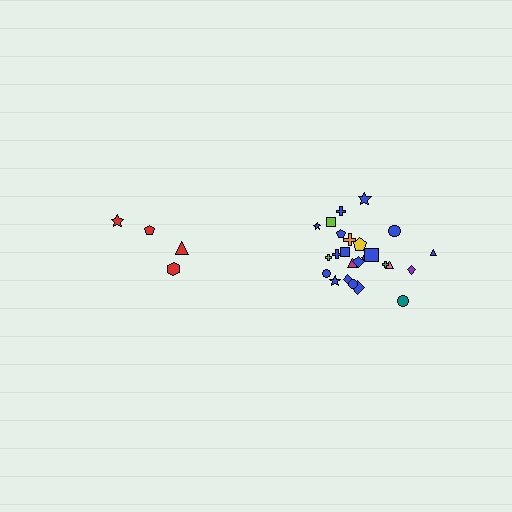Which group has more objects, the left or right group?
The right group.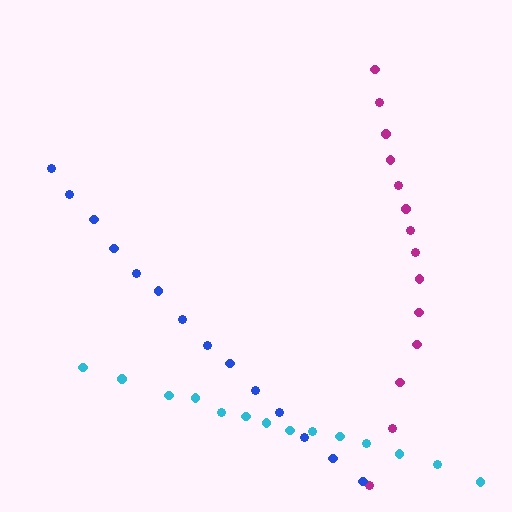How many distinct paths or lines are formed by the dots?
There are 3 distinct paths.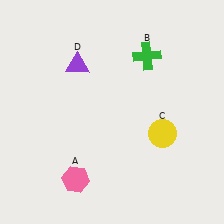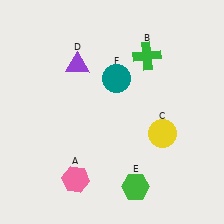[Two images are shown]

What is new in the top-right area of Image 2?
A teal circle (F) was added in the top-right area of Image 2.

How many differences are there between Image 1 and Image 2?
There are 2 differences between the two images.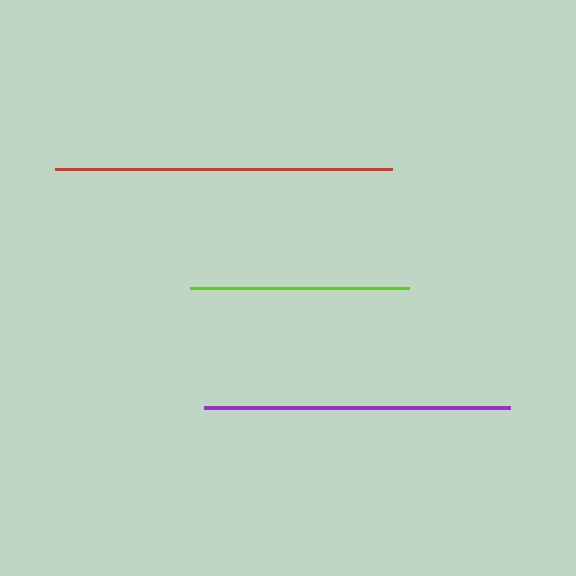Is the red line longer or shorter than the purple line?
The red line is longer than the purple line.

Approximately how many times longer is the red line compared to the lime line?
The red line is approximately 1.5 times the length of the lime line.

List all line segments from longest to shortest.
From longest to shortest: red, purple, lime.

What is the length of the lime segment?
The lime segment is approximately 219 pixels long.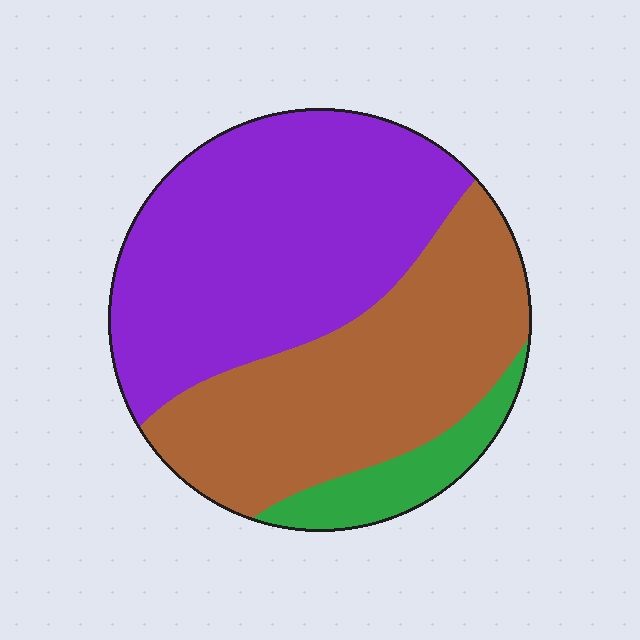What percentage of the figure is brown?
Brown covers 41% of the figure.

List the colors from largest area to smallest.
From largest to smallest: purple, brown, green.